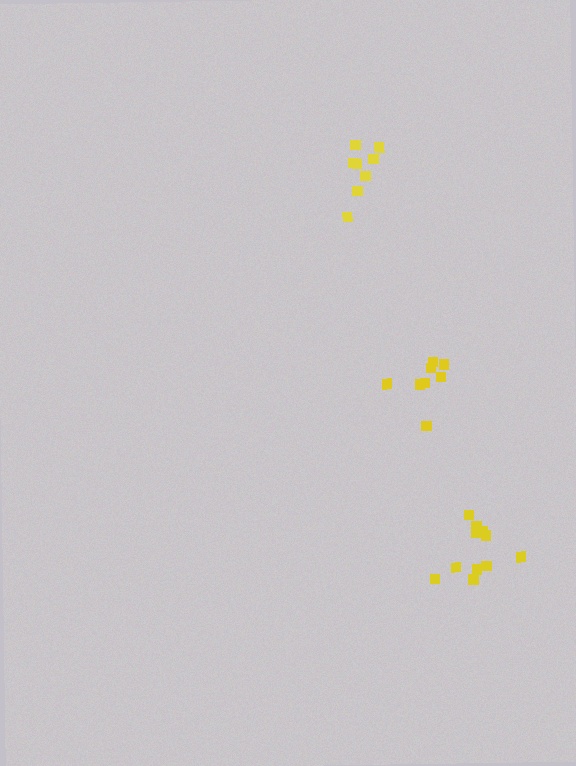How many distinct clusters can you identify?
There are 3 distinct clusters.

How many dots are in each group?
Group 1: 8 dots, Group 2: 11 dots, Group 3: 8 dots (27 total).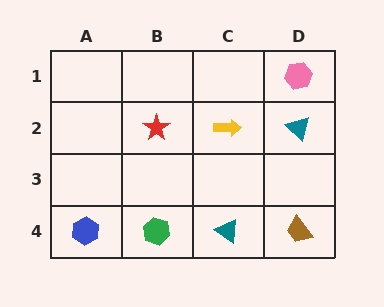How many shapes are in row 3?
0 shapes.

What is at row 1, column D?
A pink hexagon.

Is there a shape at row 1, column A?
No, that cell is empty.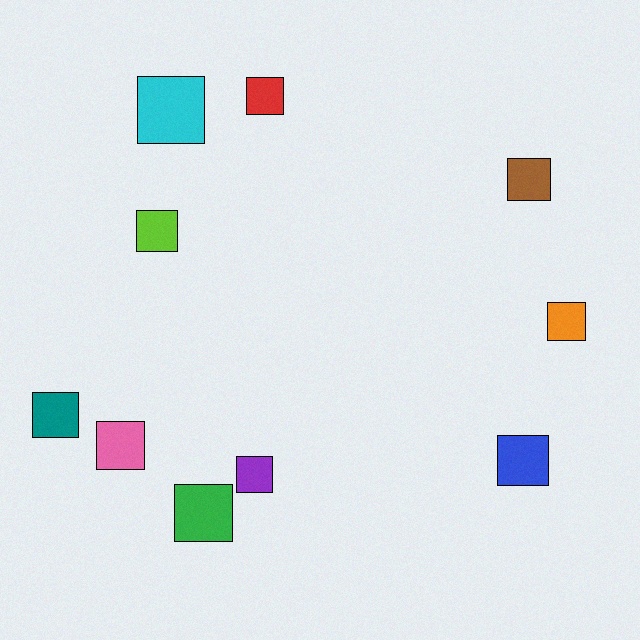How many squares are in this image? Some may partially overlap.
There are 10 squares.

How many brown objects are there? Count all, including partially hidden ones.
There is 1 brown object.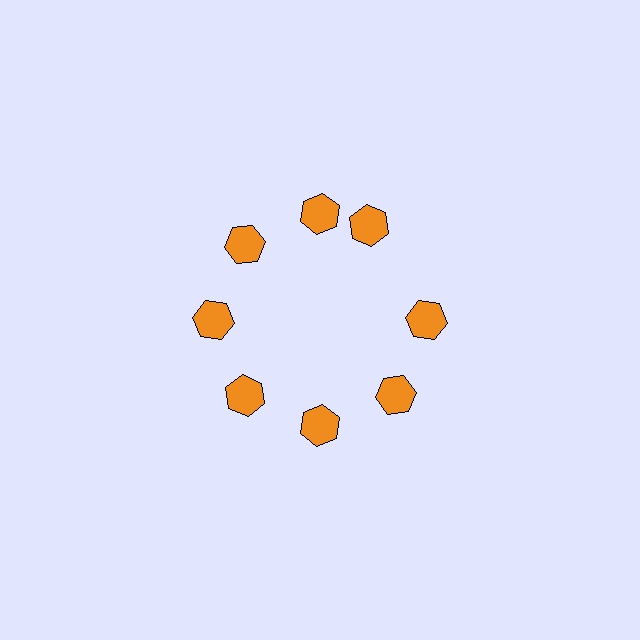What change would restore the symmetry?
The symmetry would be restored by rotating it back into even spacing with its neighbors so that all 8 hexagons sit at equal angles and equal distance from the center.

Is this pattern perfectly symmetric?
No. The 8 orange hexagons are arranged in a ring, but one element near the 2 o'clock position is rotated out of alignment along the ring, breaking the 8-fold rotational symmetry.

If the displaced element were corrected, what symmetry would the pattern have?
It would have 8-fold rotational symmetry — the pattern would map onto itself every 45 degrees.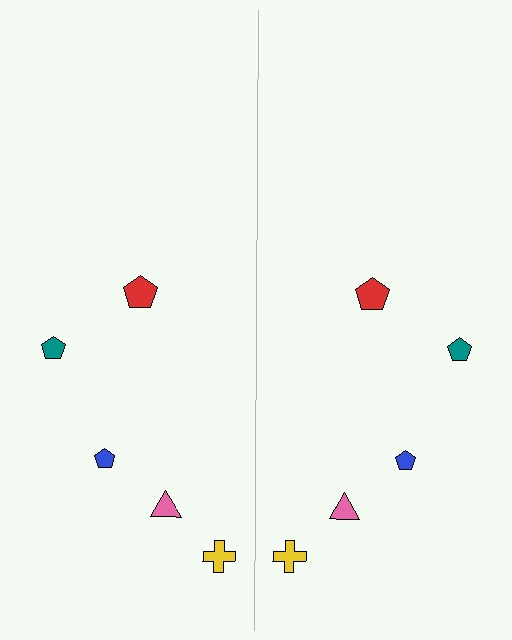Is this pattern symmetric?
Yes, this pattern has bilateral (reflection) symmetry.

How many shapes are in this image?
There are 10 shapes in this image.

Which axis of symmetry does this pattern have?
The pattern has a vertical axis of symmetry running through the center of the image.